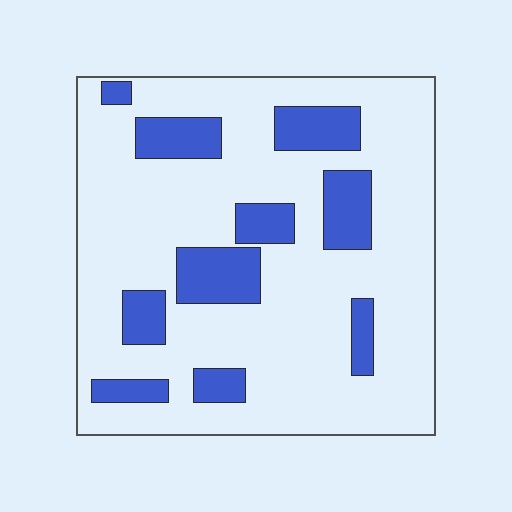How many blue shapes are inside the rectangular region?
10.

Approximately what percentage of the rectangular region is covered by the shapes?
Approximately 20%.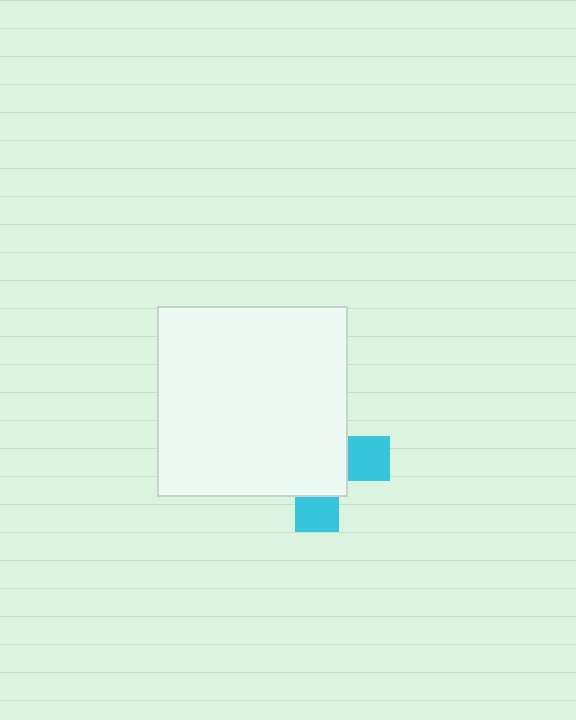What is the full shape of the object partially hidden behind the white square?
The partially hidden object is a cyan cross.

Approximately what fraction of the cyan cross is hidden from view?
Roughly 69% of the cyan cross is hidden behind the white square.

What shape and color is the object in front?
The object in front is a white square.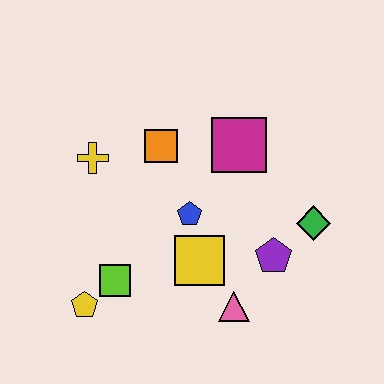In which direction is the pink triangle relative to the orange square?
The pink triangle is below the orange square.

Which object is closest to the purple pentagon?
The green diamond is closest to the purple pentagon.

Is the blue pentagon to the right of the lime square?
Yes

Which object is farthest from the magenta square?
The yellow pentagon is farthest from the magenta square.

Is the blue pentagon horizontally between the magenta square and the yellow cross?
Yes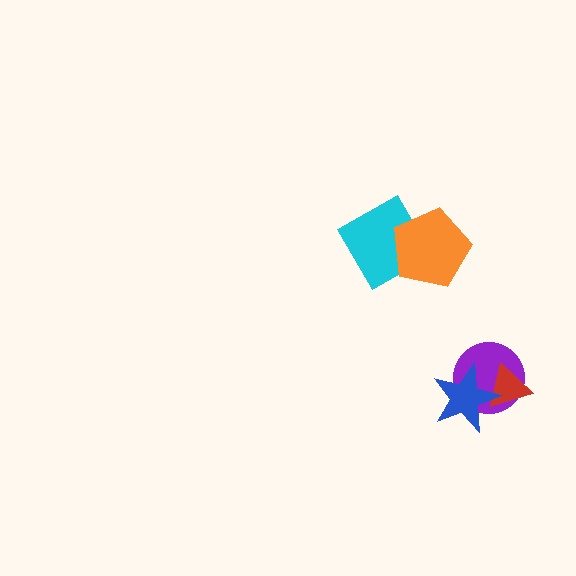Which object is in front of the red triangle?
The blue star is in front of the red triangle.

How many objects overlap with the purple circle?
2 objects overlap with the purple circle.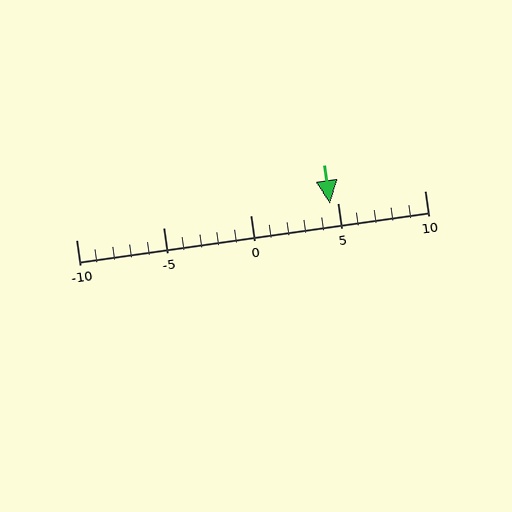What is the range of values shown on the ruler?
The ruler shows values from -10 to 10.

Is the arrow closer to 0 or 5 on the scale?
The arrow is closer to 5.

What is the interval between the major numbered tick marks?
The major tick marks are spaced 5 units apart.